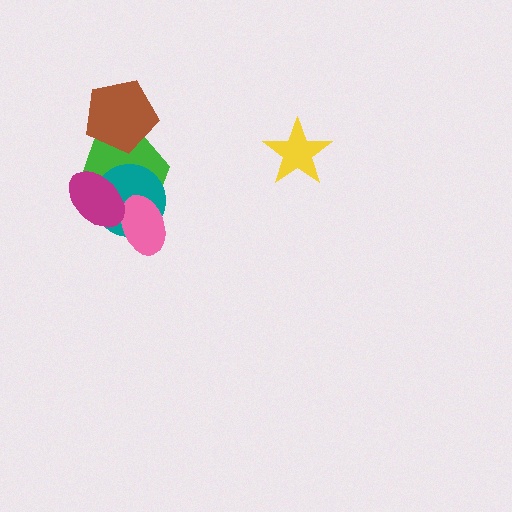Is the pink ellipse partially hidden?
Yes, it is partially covered by another shape.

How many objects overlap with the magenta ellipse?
3 objects overlap with the magenta ellipse.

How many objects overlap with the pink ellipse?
3 objects overlap with the pink ellipse.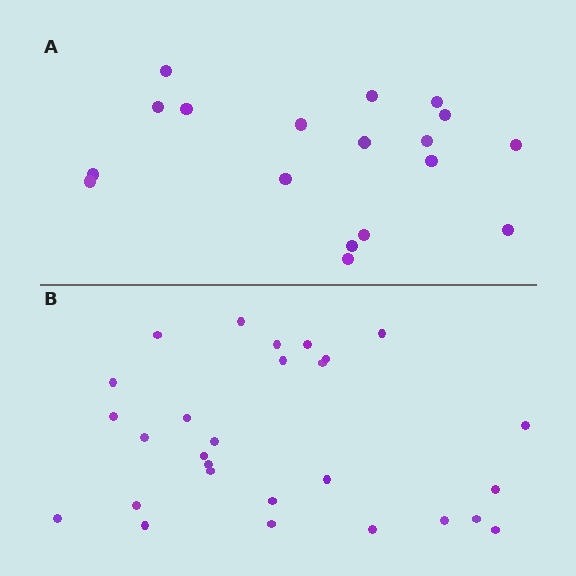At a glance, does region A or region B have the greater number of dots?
Region B (the bottom region) has more dots.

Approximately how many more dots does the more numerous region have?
Region B has roughly 10 or so more dots than region A.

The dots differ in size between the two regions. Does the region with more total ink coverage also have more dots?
No. Region A has more total ink coverage because its dots are larger, but region B actually contains more individual dots. Total area can be misleading — the number of items is what matters here.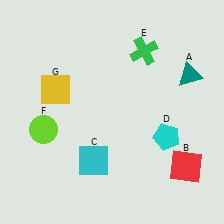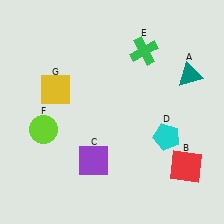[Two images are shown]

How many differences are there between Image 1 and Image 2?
There is 1 difference between the two images.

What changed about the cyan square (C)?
In Image 1, C is cyan. In Image 2, it changed to purple.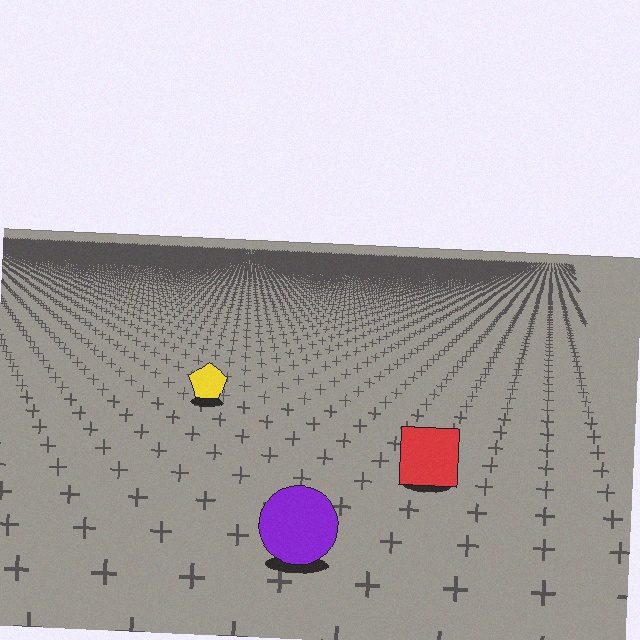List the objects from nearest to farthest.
From nearest to farthest: the purple circle, the red square, the yellow pentagon.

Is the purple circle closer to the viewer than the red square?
Yes. The purple circle is closer — you can tell from the texture gradient: the ground texture is coarser near it.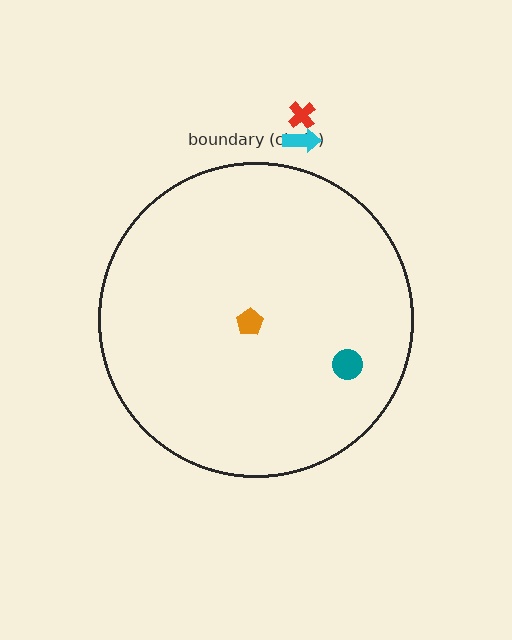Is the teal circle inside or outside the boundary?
Inside.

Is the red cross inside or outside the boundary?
Outside.